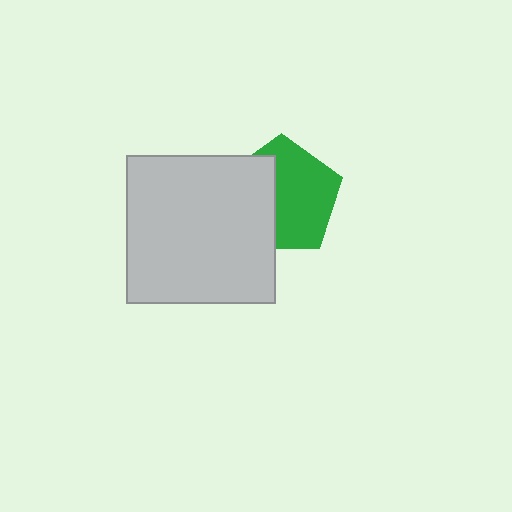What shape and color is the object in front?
The object in front is a light gray rectangle.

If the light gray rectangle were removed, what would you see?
You would see the complete green pentagon.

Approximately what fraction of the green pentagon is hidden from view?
Roughly 41% of the green pentagon is hidden behind the light gray rectangle.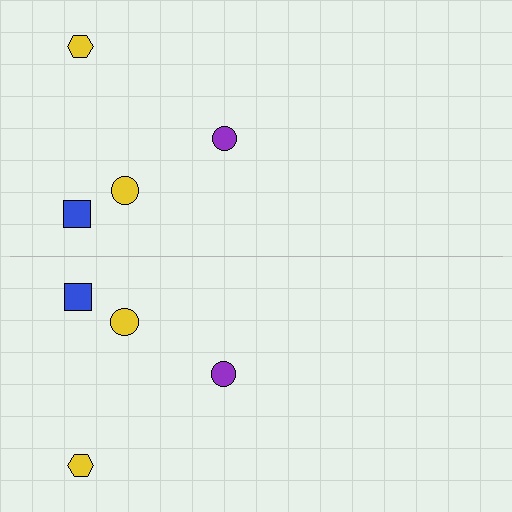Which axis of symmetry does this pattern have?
The pattern has a horizontal axis of symmetry running through the center of the image.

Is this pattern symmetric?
Yes, this pattern has bilateral (reflection) symmetry.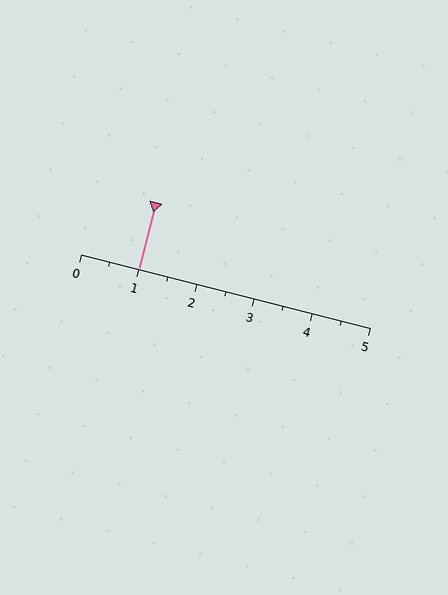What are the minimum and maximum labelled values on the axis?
The axis runs from 0 to 5.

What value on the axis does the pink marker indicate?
The marker indicates approximately 1.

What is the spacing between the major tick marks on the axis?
The major ticks are spaced 1 apart.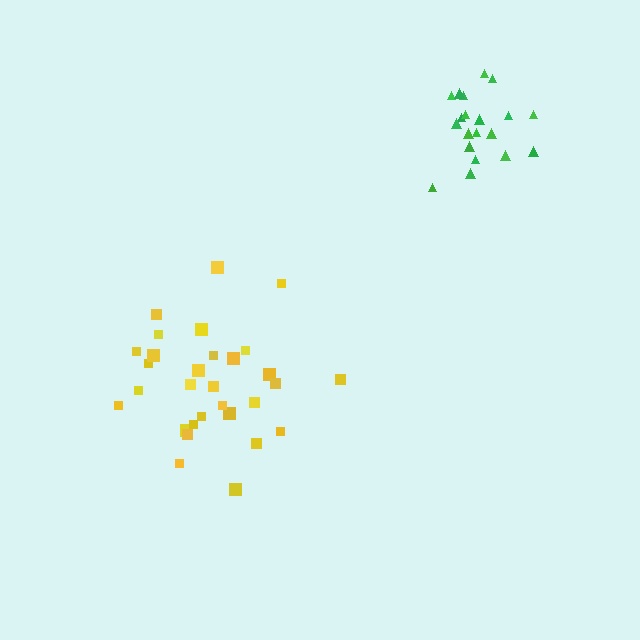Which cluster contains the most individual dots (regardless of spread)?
Yellow (30).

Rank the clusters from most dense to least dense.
green, yellow.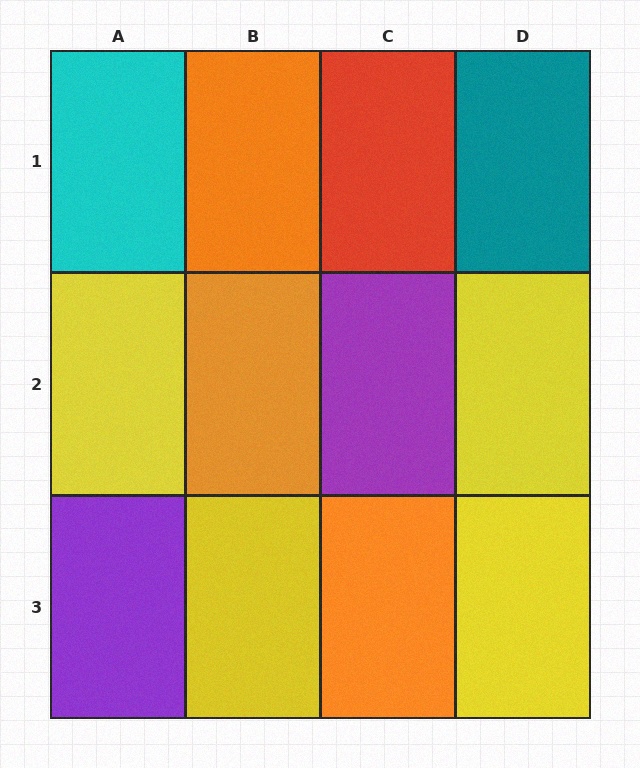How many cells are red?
1 cell is red.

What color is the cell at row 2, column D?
Yellow.